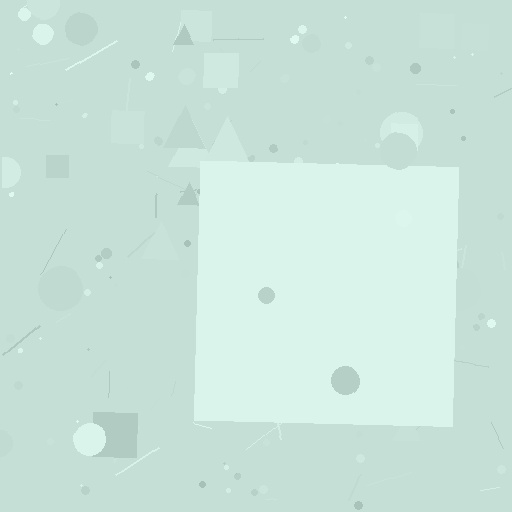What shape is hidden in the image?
A square is hidden in the image.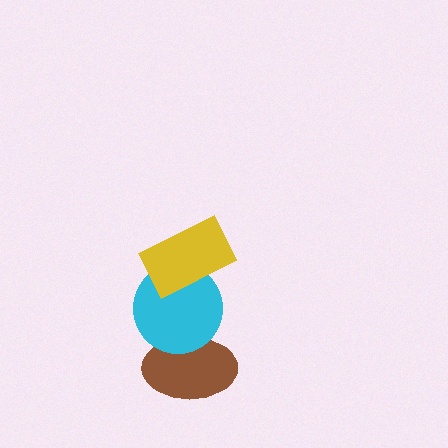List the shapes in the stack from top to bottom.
From top to bottom: the yellow rectangle, the cyan circle, the brown ellipse.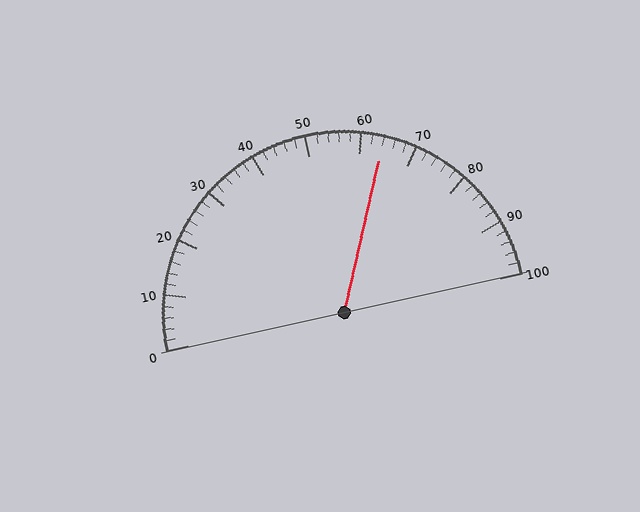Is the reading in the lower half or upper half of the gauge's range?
The reading is in the upper half of the range (0 to 100).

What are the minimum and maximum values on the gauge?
The gauge ranges from 0 to 100.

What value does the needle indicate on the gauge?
The needle indicates approximately 64.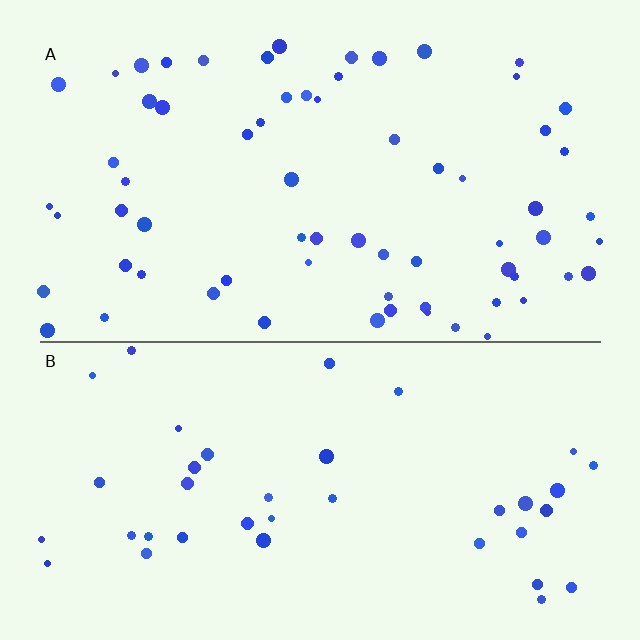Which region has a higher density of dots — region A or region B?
A (the top).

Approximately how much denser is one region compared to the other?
Approximately 1.7× — region A over region B.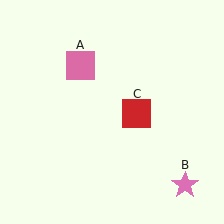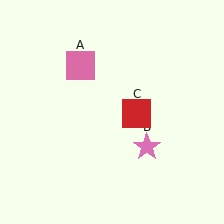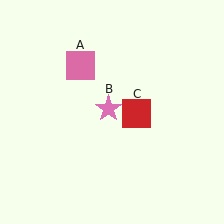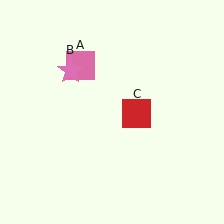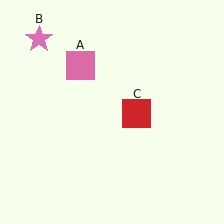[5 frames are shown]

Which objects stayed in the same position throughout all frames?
Pink square (object A) and red square (object C) remained stationary.